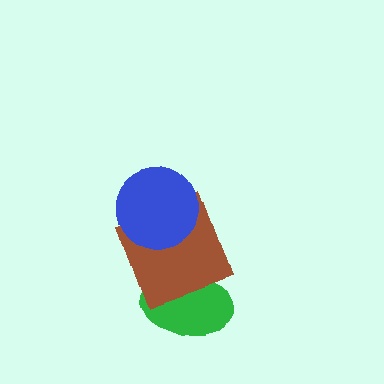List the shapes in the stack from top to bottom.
From top to bottom: the blue circle, the brown square, the green ellipse.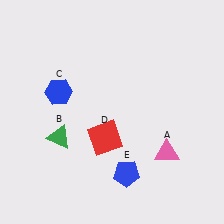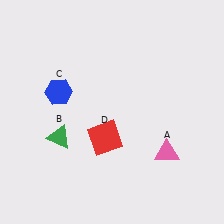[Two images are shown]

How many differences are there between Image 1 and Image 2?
There is 1 difference between the two images.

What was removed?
The blue pentagon (E) was removed in Image 2.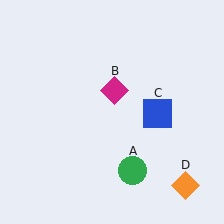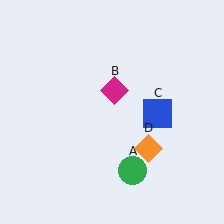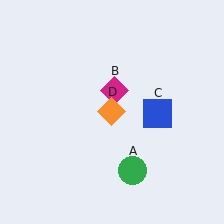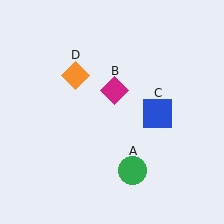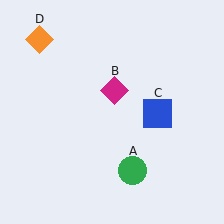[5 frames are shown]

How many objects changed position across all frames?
1 object changed position: orange diamond (object D).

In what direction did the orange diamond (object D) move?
The orange diamond (object D) moved up and to the left.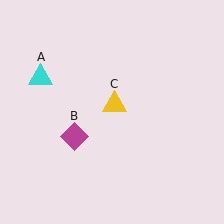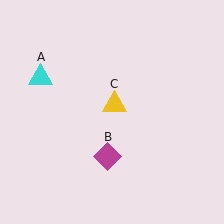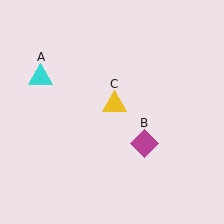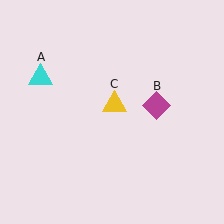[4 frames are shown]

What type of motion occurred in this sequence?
The magenta diamond (object B) rotated counterclockwise around the center of the scene.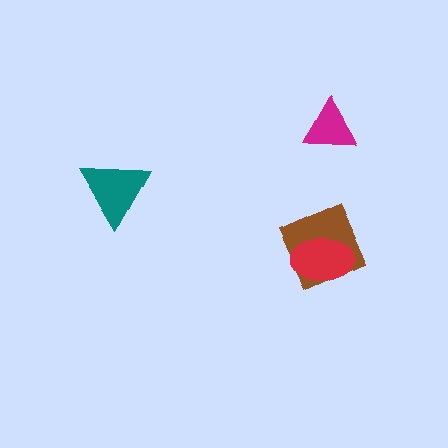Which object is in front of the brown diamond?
The red ellipse is in front of the brown diamond.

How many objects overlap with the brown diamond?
1 object overlaps with the brown diamond.